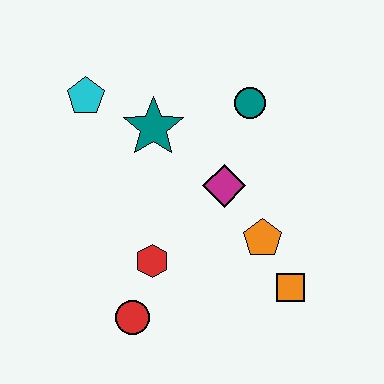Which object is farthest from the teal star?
The orange square is farthest from the teal star.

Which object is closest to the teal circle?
The magenta diamond is closest to the teal circle.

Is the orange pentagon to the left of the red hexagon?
No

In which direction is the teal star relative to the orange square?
The teal star is above the orange square.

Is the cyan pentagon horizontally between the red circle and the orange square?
No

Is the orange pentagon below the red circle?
No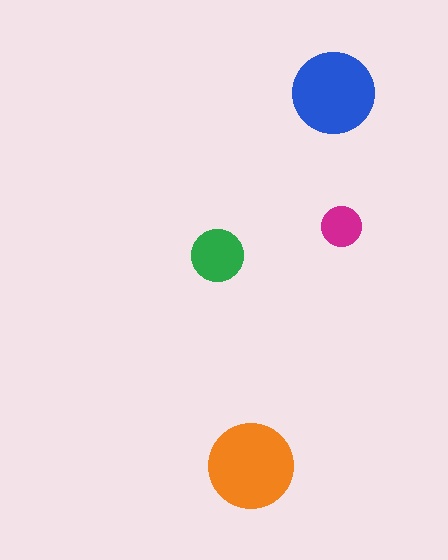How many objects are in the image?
There are 4 objects in the image.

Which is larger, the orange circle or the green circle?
The orange one.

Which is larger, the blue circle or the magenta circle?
The blue one.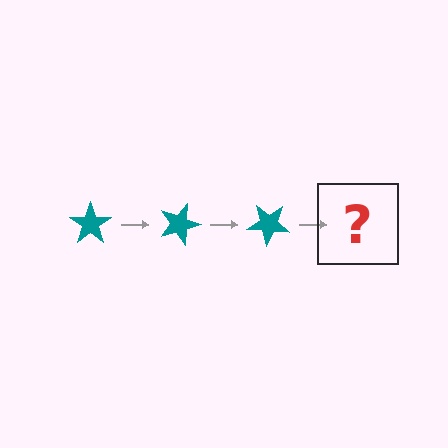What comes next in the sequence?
The next element should be a teal star rotated 60 degrees.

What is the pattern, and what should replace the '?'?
The pattern is that the star rotates 20 degrees each step. The '?' should be a teal star rotated 60 degrees.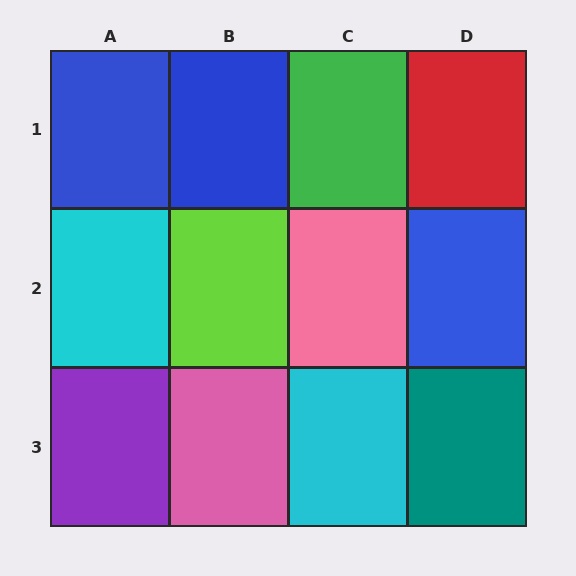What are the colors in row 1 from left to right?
Blue, blue, green, red.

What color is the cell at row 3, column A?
Purple.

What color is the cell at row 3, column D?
Teal.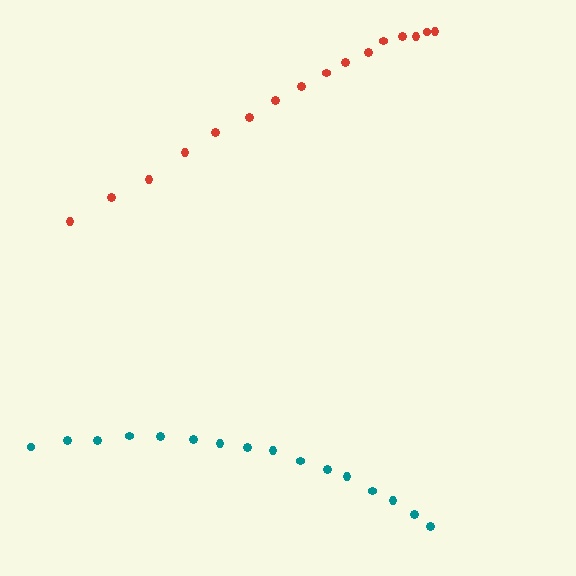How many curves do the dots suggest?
There are 2 distinct paths.